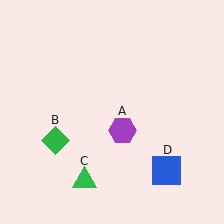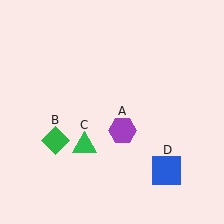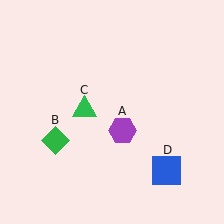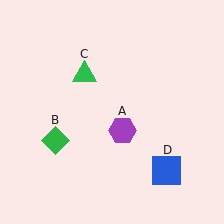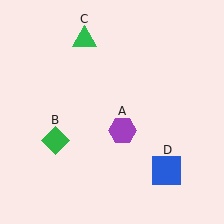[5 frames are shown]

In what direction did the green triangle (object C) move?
The green triangle (object C) moved up.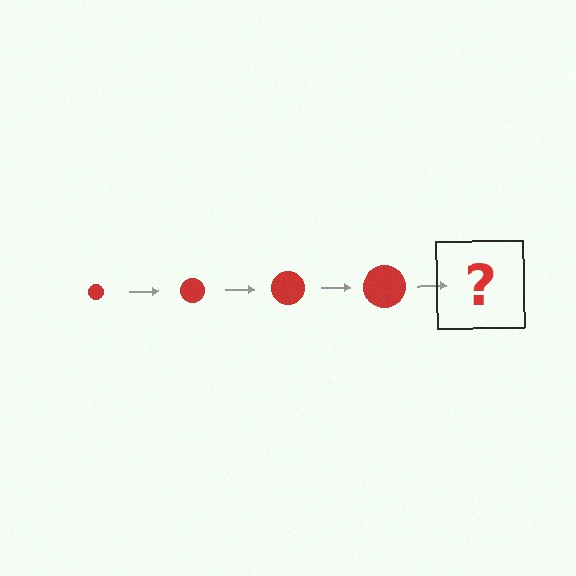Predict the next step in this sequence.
The next step is a red circle, larger than the previous one.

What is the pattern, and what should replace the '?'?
The pattern is that the circle gets progressively larger each step. The '?' should be a red circle, larger than the previous one.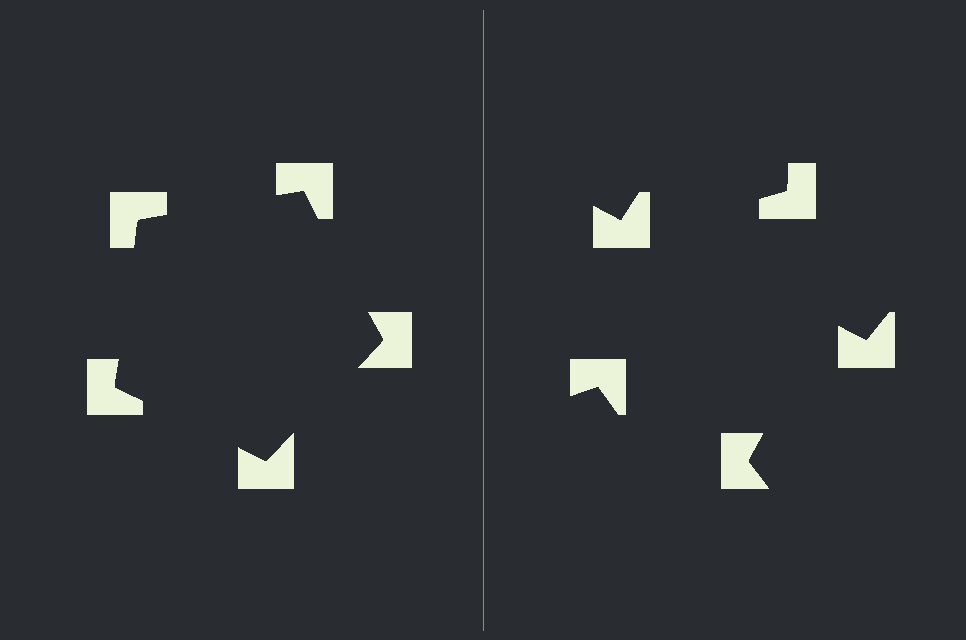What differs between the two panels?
The notched squares are positioned identically on both sides; only the wedge orientations differ. On the left they align to a pentagon; on the right they are misaligned.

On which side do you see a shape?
An illusory pentagon appears on the left side. On the right side the wedge cuts are rotated, so no coherent shape forms.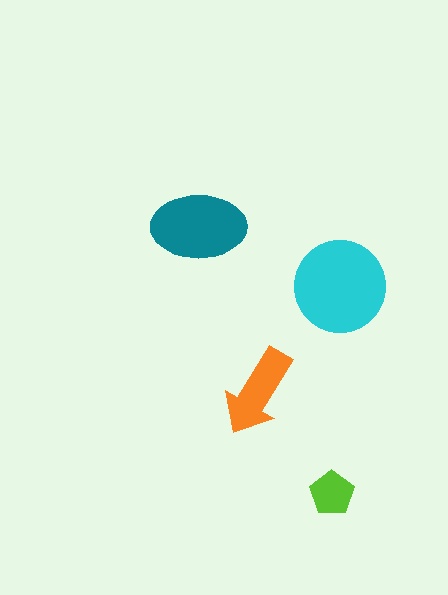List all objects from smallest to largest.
The lime pentagon, the orange arrow, the teal ellipse, the cyan circle.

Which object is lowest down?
The lime pentagon is bottommost.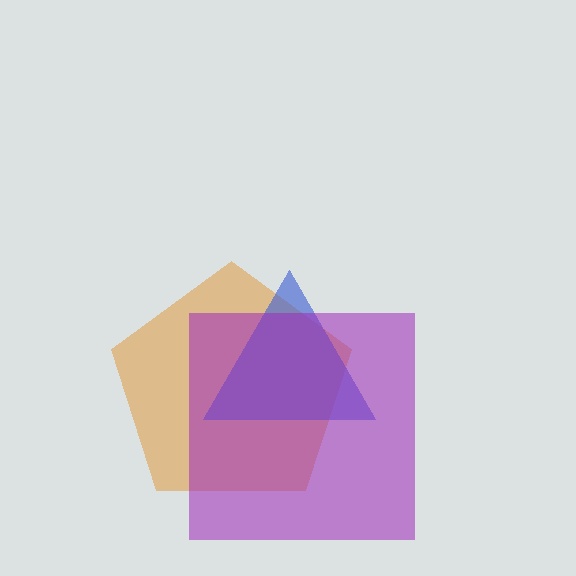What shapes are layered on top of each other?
The layered shapes are: an orange pentagon, a blue triangle, a purple square.